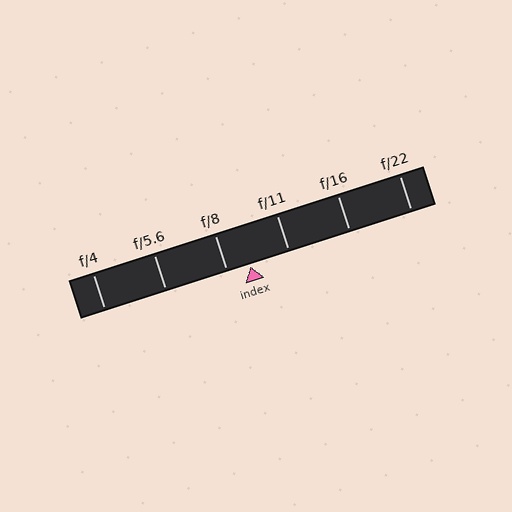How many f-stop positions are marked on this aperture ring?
There are 6 f-stop positions marked.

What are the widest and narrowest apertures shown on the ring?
The widest aperture shown is f/4 and the narrowest is f/22.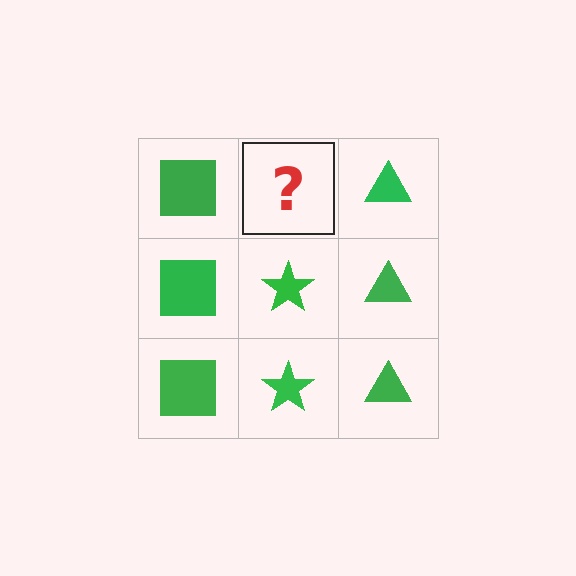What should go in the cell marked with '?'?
The missing cell should contain a green star.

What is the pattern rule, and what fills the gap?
The rule is that each column has a consistent shape. The gap should be filled with a green star.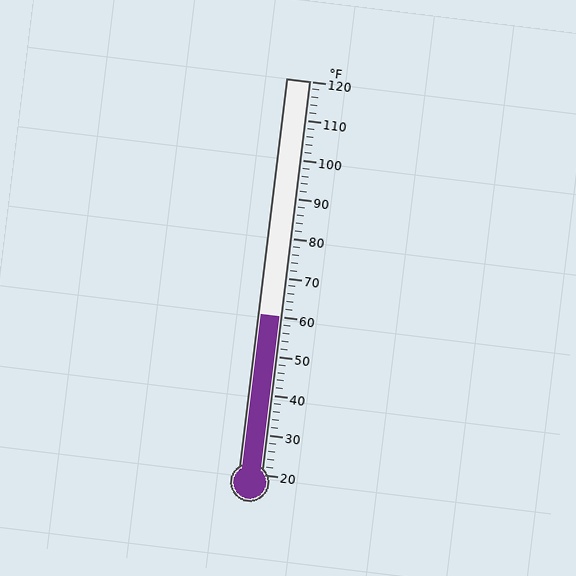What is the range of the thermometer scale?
The thermometer scale ranges from 20°F to 120°F.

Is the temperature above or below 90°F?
The temperature is below 90°F.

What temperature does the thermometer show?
The thermometer shows approximately 60°F.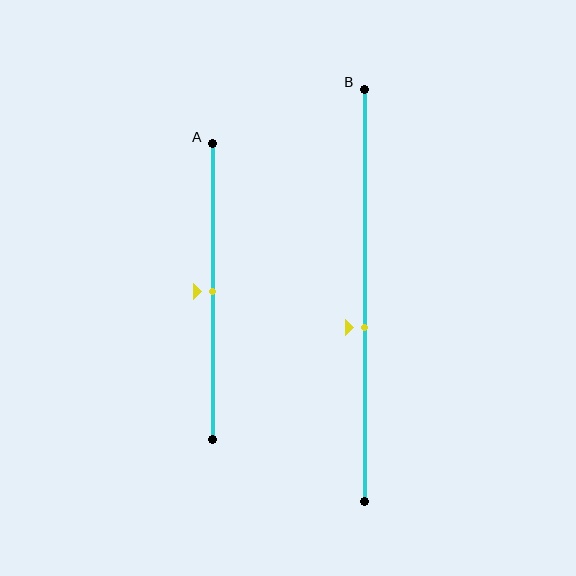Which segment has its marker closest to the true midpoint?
Segment A has its marker closest to the true midpoint.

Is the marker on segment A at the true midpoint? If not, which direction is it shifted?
Yes, the marker on segment A is at the true midpoint.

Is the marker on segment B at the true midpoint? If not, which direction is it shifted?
No, the marker on segment B is shifted downward by about 8% of the segment length.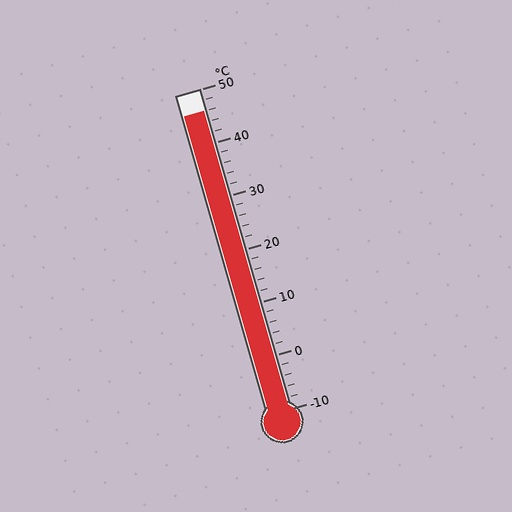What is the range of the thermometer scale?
The thermometer scale ranges from -10°C to 50°C.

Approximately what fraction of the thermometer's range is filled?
The thermometer is filled to approximately 95% of its range.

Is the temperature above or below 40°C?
The temperature is above 40°C.